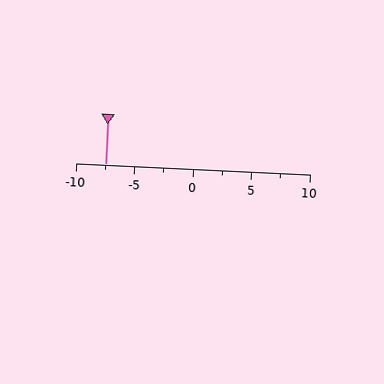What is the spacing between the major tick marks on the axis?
The major ticks are spaced 5 apart.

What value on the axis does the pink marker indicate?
The marker indicates approximately -7.5.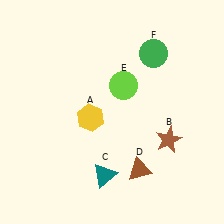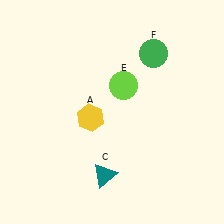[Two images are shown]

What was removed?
The brown triangle (D), the brown star (B) were removed in Image 2.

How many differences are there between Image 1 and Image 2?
There are 2 differences between the two images.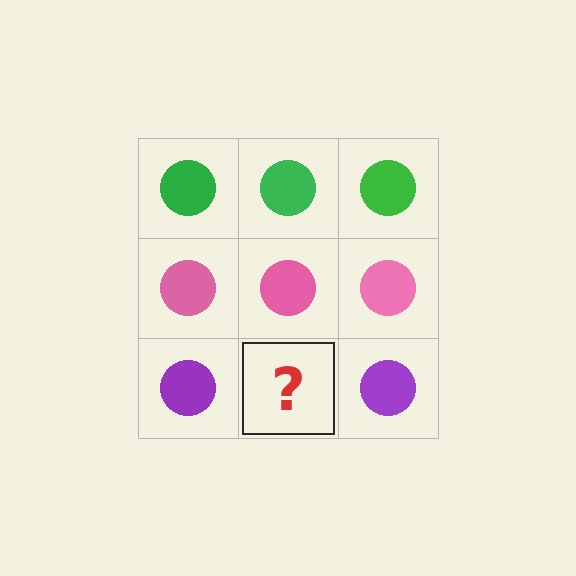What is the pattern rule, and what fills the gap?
The rule is that each row has a consistent color. The gap should be filled with a purple circle.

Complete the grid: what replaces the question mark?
The question mark should be replaced with a purple circle.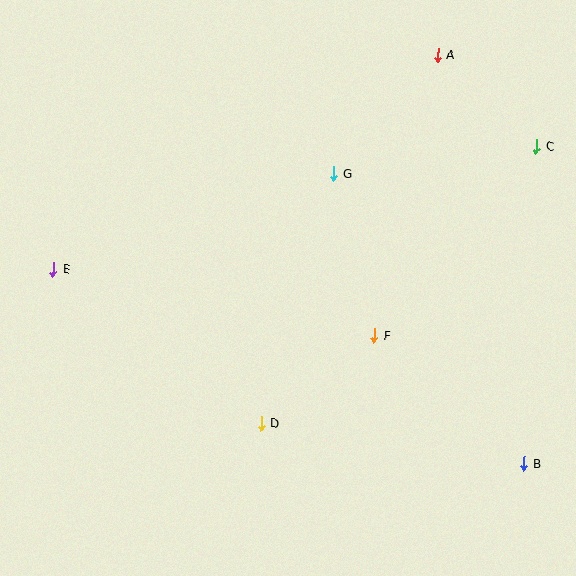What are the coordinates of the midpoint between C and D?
The midpoint between C and D is at (399, 284).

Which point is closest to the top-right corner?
Point A is closest to the top-right corner.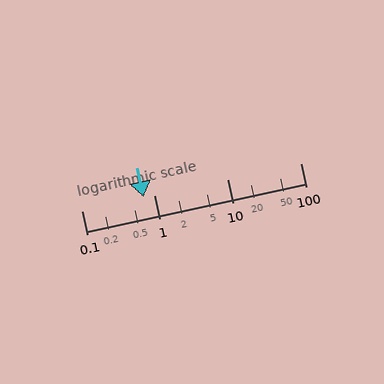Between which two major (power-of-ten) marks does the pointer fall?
The pointer is between 0.1 and 1.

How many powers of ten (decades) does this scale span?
The scale spans 3 decades, from 0.1 to 100.